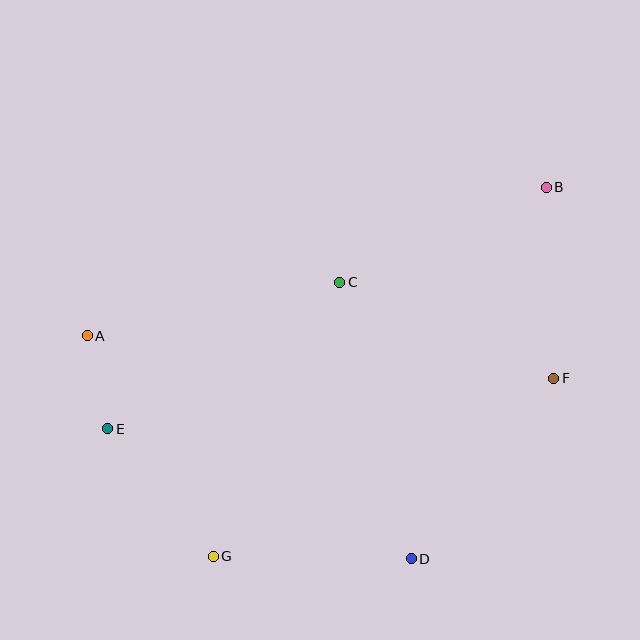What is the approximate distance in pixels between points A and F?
The distance between A and F is approximately 469 pixels.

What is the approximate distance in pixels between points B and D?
The distance between B and D is approximately 395 pixels.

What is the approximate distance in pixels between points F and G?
The distance between F and G is approximately 384 pixels.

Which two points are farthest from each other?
Points B and E are farthest from each other.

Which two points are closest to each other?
Points A and E are closest to each other.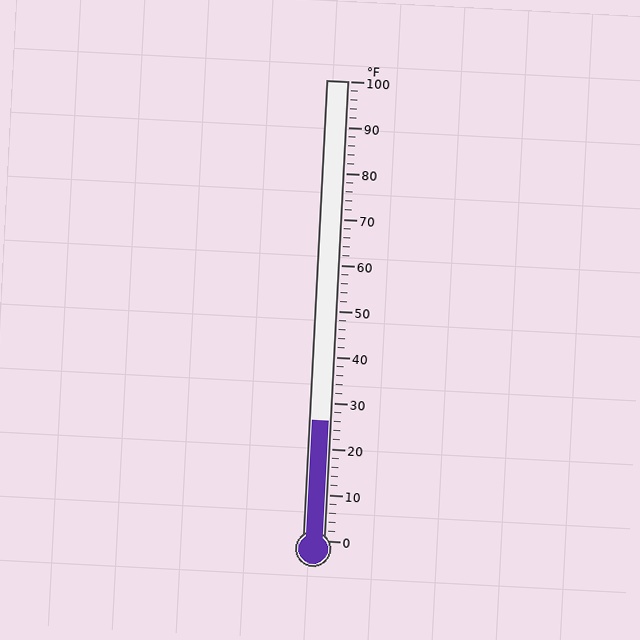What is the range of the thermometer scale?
The thermometer scale ranges from 0°F to 100°F.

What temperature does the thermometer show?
The thermometer shows approximately 26°F.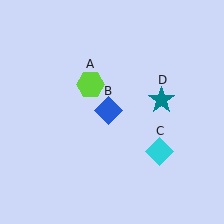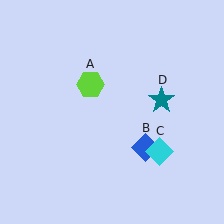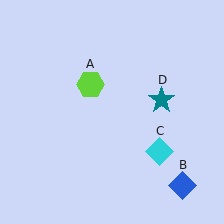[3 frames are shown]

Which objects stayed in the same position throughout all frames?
Lime hexagon (object A) and cyan diamond (object C) and teal star (object D) remained stationary.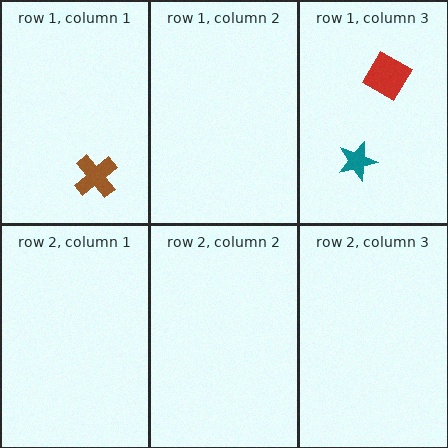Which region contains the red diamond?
The row 1, column 3 region.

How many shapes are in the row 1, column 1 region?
1.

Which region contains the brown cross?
The row 1, column 1 region.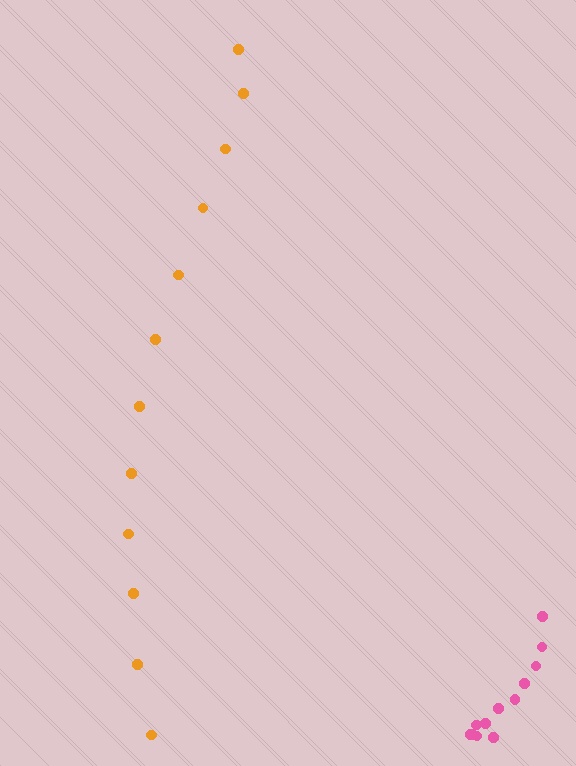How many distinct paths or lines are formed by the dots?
There are 2 distinct paths.